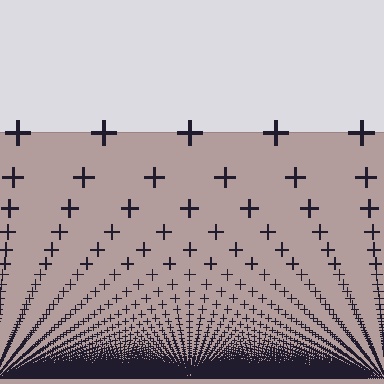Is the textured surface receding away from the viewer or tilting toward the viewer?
The surface appears to tilt toward the viewer. Texture elements get larger and sparser toward the top.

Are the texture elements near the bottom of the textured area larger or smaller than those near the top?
Smaller. The gradient is inverted — elements near the bottom are smaller and denser.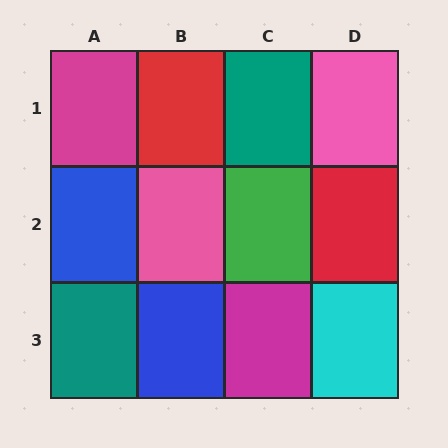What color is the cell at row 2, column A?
Blue.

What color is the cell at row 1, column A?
Magenta.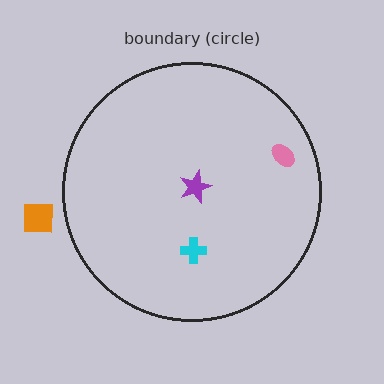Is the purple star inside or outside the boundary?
Inside.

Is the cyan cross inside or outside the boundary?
Inside.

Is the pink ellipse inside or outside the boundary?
Inside.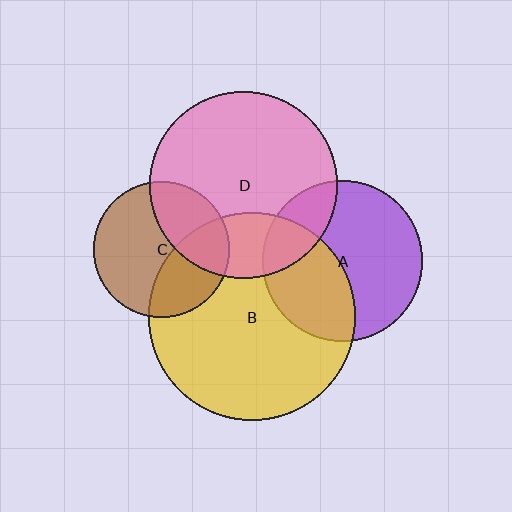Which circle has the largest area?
Circle B (yellow).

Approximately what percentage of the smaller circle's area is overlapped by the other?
Approximately 20%.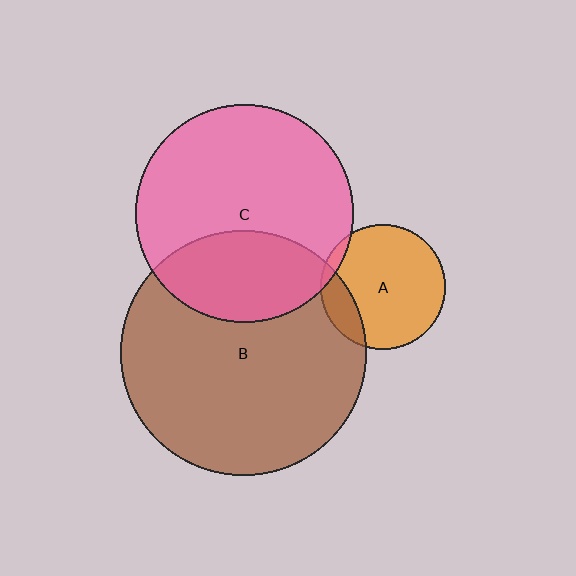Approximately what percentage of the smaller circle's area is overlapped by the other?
Approximately 15%.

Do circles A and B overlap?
Yes.